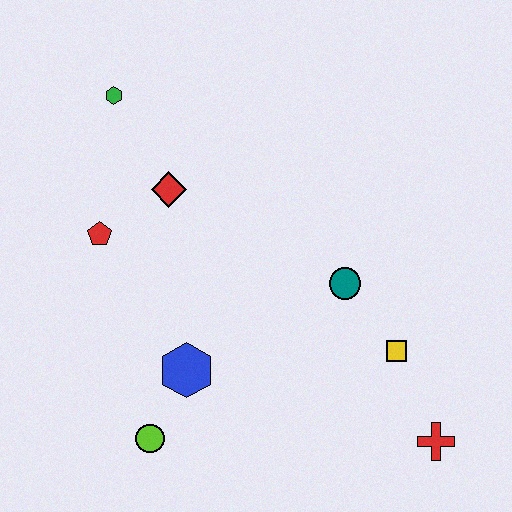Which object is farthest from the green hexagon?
The red cross is farthest from the green hexagon.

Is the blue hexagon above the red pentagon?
No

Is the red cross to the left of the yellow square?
No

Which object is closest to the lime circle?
The blue hexagon is closest to the lime circle.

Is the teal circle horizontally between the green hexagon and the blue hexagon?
No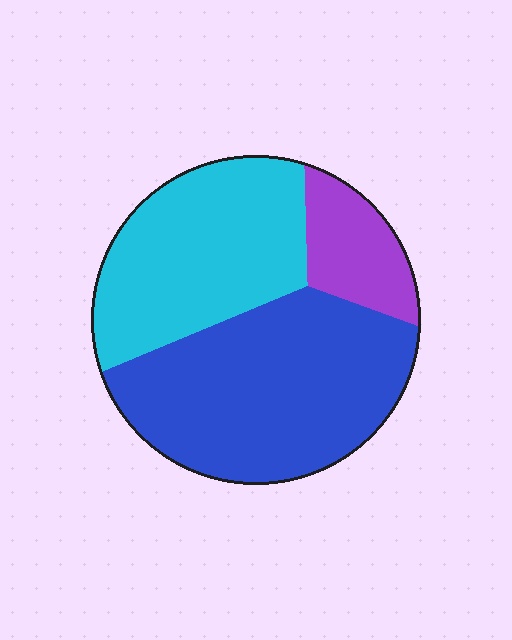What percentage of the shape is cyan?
Cyan covers around 35% of the shape.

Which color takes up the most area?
Blue, at roughly 50%.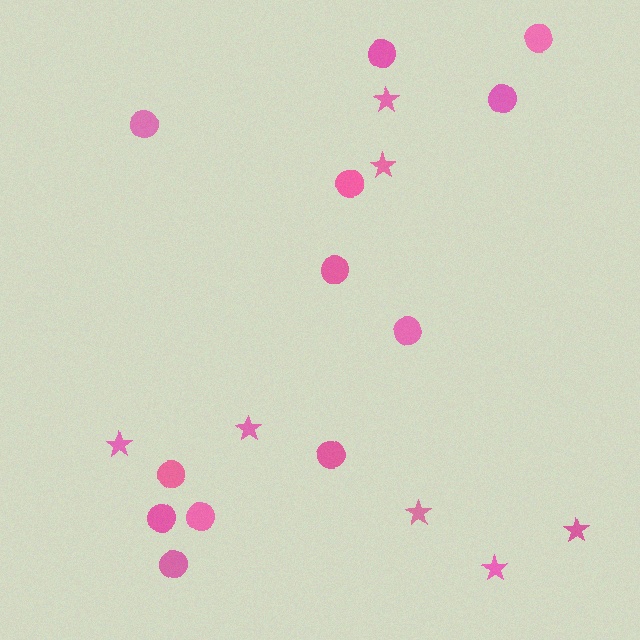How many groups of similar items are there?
There are 2 groups: one group of circles (12) and one group of stars (7).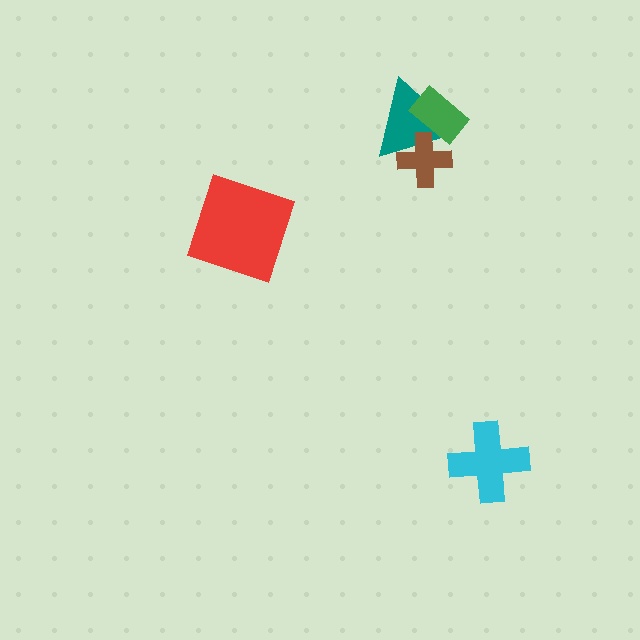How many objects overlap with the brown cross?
2 objects overlap with the brown cross.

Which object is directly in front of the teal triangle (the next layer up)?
The brown cross is directly in front of the teal triangle.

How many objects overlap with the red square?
0 objects overlap with the red square.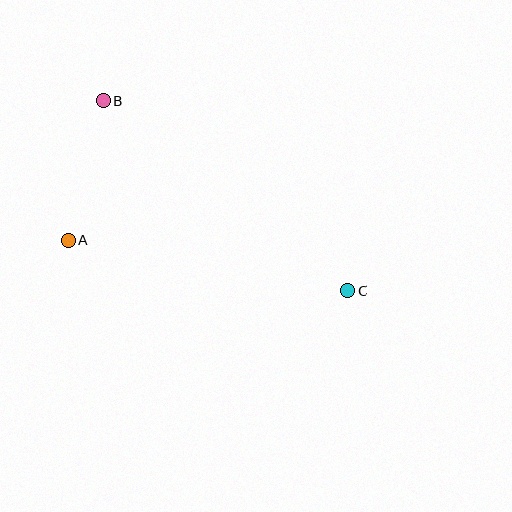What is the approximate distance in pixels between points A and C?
The distance between A and C is approximately 284 pixels.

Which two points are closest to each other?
Points A and B are closest to each other.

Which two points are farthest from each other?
Points B and C are farthest from each other.